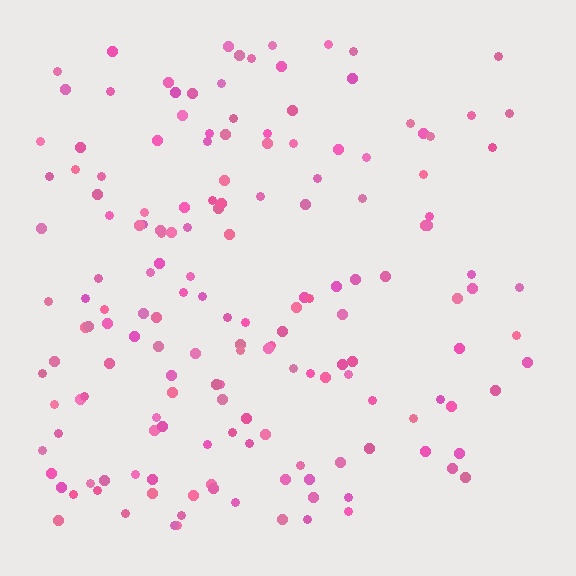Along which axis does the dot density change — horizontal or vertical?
Horizontal.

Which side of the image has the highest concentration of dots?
The left.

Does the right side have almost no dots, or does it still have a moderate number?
Still a moderate number, just noticeably fewer than the left.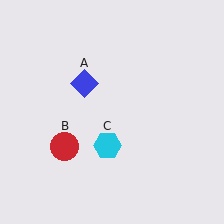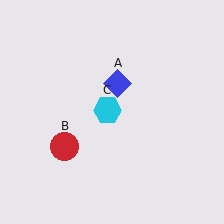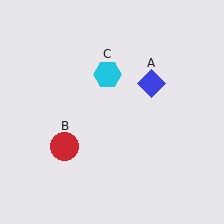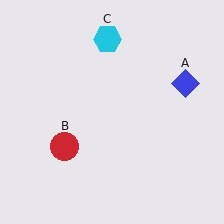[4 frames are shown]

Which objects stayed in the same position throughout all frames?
Red circle (object B) remained stationary.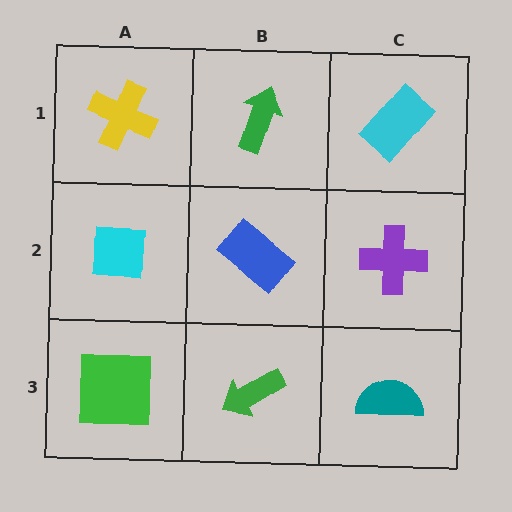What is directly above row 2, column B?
A green arrow.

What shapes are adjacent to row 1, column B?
A blue rectangle (row 2, column B), a yellow cross (row 1, column A), a cyan rectangle (row 1, column C).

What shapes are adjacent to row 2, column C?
A cyan rectangle (row 1, column C), a teal semicircle (row 3, column C), a blue rectangle (row 2, column B).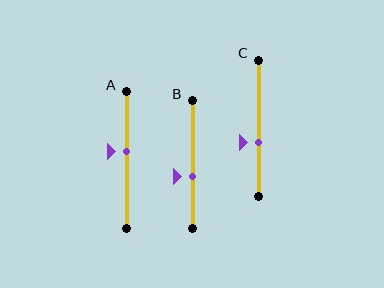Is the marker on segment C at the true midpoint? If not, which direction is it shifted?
No, the marker on segment C is shifted downward by about 10% of the segment length.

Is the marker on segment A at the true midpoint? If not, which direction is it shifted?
No, the marker on segment A is shifted upward by about 6% of the segment length.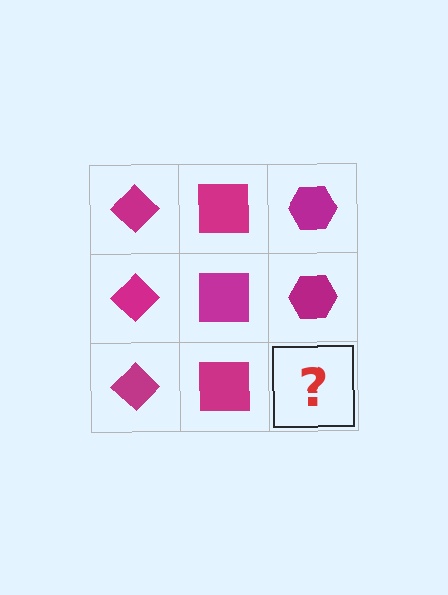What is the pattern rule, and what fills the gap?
The rule is that each column has a consistent shape. The gap should be filled with a magenta hexagon.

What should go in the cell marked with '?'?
The missing cell should contain a magenta hexagon.